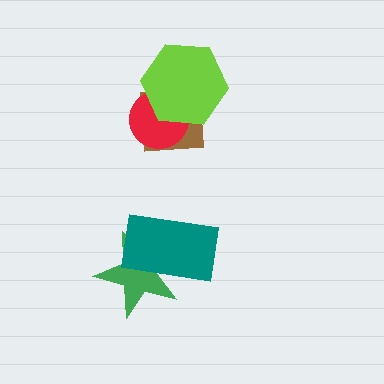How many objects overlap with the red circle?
2 objects overlap with the red circle.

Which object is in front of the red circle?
The lime hexagon is in front of the red circle.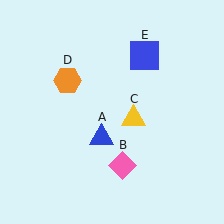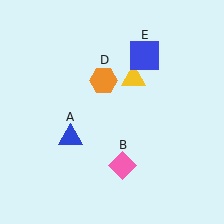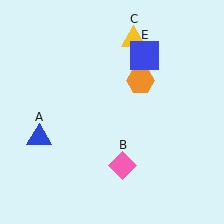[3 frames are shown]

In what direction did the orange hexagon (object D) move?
The orange hexagon (object D) moved right.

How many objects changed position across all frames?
3 objects changed position: blue triangle (object A), yellow triangle (object C), orange hexagon (object D).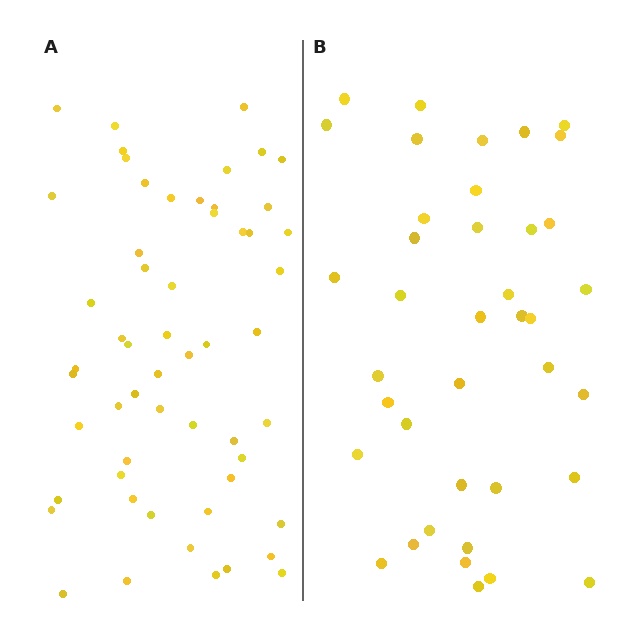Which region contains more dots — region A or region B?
Region A (the left region) has more dots.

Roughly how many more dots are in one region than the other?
Region A has approximately 15 more dots than region B.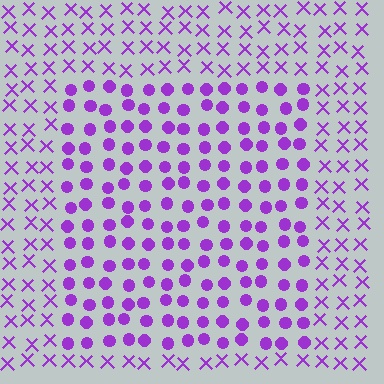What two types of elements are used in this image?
The image uses circles inside the rectangle region and X marks outside it.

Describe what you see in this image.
The image is filled with small purple elements arranged in a uniform grid. A rectangle-shaped region contains circles, while the surrounding area contains X marks. The boundary is defined purely by the change in element shape.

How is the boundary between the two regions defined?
The boundary is defined by a change in element shape: circles inside vs. X marks outside. All elements share the same color and spacing.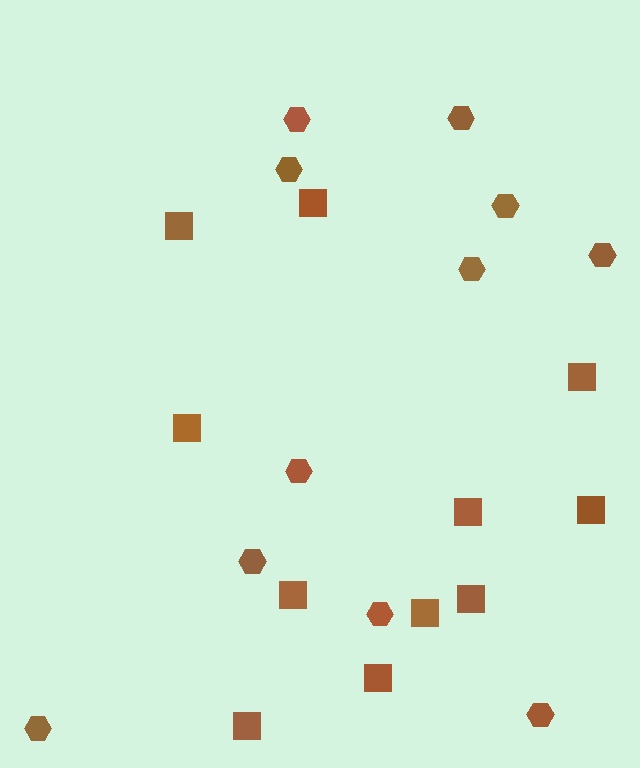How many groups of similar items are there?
There are 2 groups: one group of squares (11) and one group of hexagons (11).